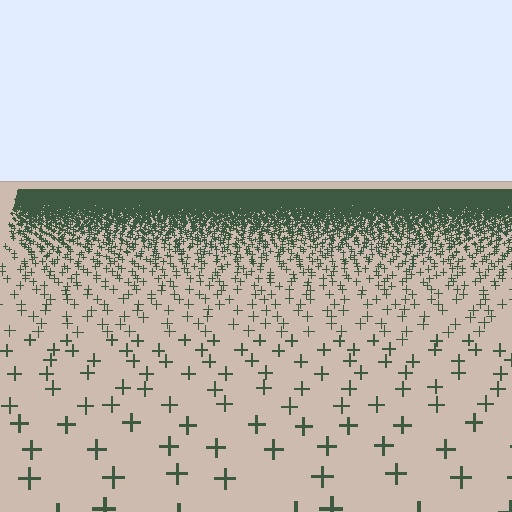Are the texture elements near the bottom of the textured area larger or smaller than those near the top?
Larger. Near the bottom, elements are closer to the viewer and appear at a bigger on-screen size.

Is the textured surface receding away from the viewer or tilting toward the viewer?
The surface is receding away from the viewer. Texture elements get smaller and denser toward the top.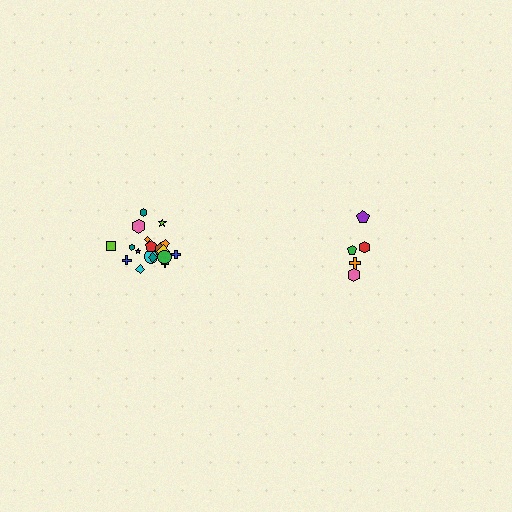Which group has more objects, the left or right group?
The left group.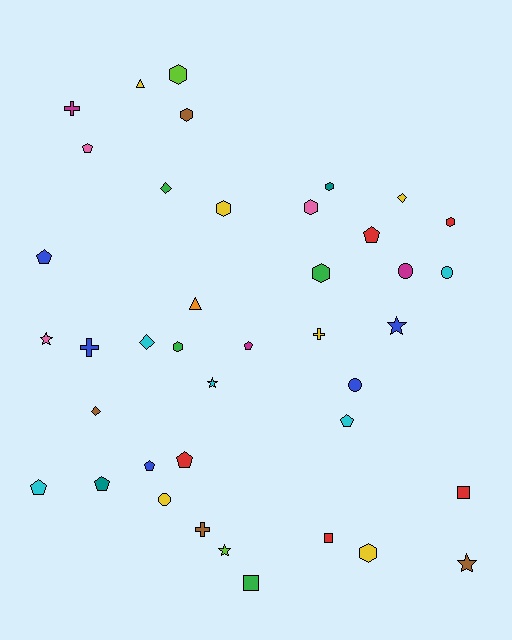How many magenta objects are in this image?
There are 3 magenta objects.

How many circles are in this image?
There are 4 circles.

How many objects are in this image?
There are 40 objects.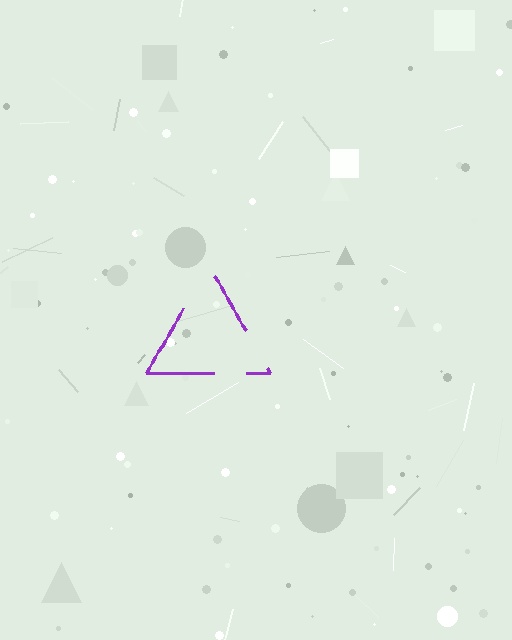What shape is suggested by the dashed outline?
The dashed outline suggests a triangle.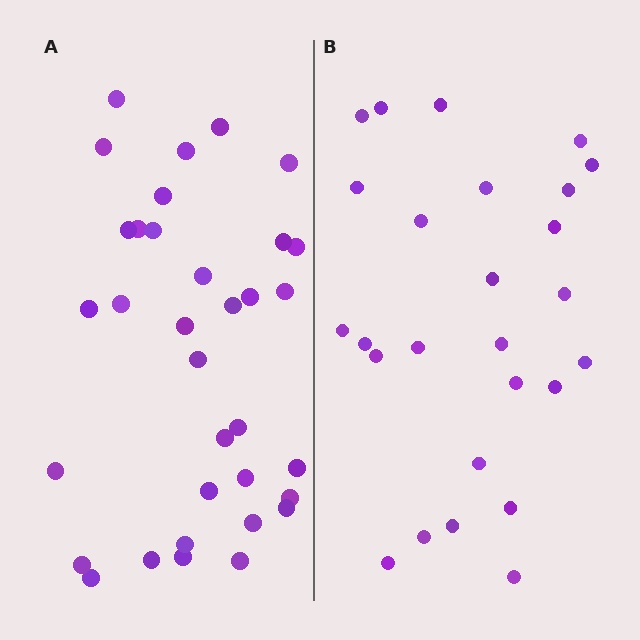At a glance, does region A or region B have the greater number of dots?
Region A (the left region) has more dots.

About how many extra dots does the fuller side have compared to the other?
Region A has roughly 8 or so more dots than region B.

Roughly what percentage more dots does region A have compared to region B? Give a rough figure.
About 30% more.